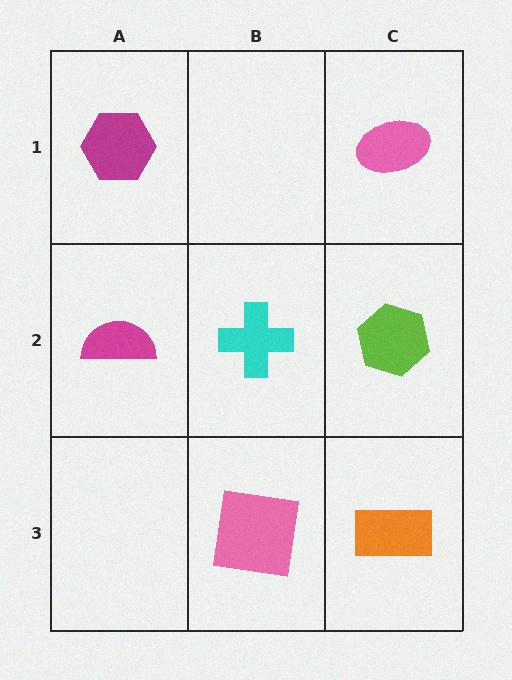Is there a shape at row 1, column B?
No, that cell is empty.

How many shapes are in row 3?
2 shapes.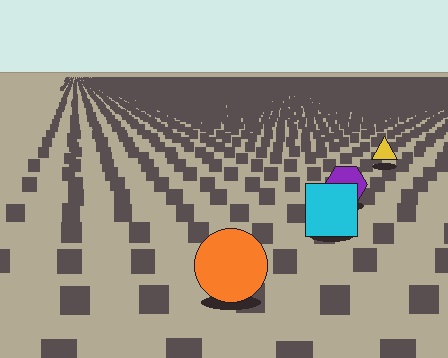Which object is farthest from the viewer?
The yellow triangle is farthest from the viewer. It appears smaller and the ground texture around it is denser.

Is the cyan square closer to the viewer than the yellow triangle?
Yes. The cyan square is closer — you can tell from the texture gradient: the ground texture is coarser near it.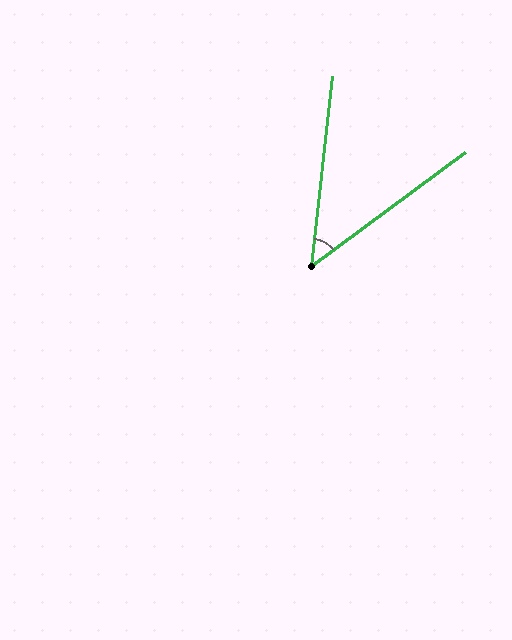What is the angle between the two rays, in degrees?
Approximately 47 degrees.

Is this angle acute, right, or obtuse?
It is acute.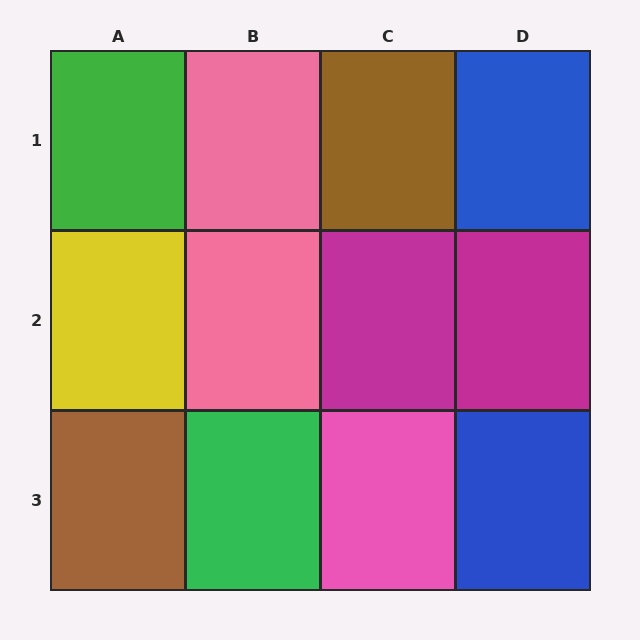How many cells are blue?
2 cells are blue.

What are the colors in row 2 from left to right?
Yellow, pink, magenta, magenta.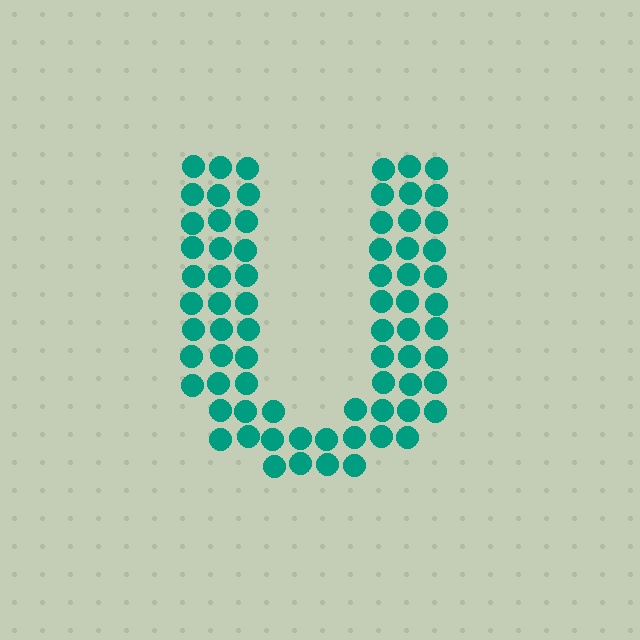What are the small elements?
The small elements are circles.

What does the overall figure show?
The overall figure shows the letter U.